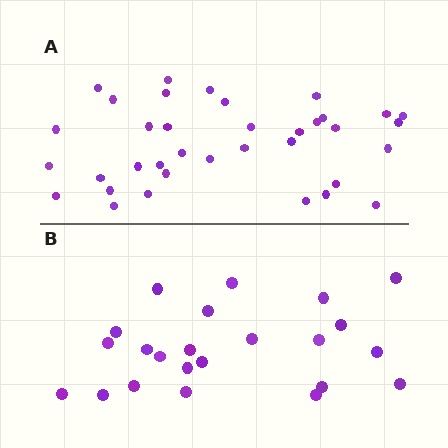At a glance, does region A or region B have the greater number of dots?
Region A (the top region) has more dots.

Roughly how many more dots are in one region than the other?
Region A has approximately 15 more dots than region B.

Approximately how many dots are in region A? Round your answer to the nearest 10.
About 40 dots. (The exact count is 36, which rounds to 40.)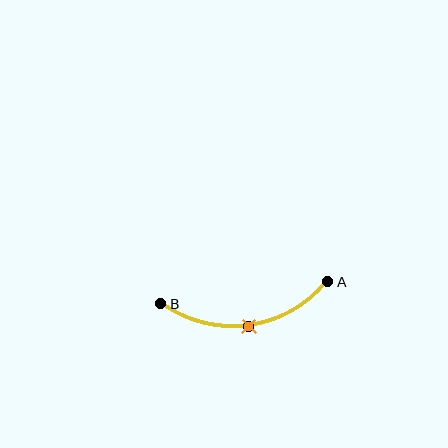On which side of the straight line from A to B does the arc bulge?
The arc bulges below the straight line connecting A and B.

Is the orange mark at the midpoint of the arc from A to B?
Yes. The orange mark lies on the arc at equal arc-length from both A and B — it is the arc midpoint.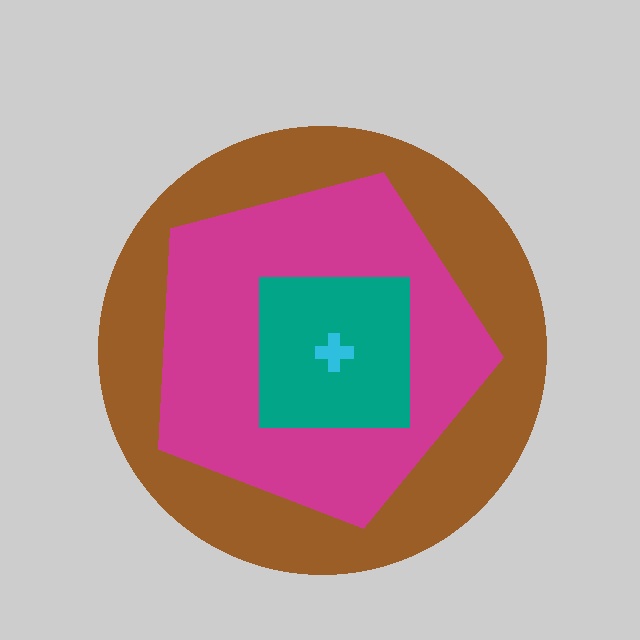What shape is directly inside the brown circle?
The magenta pentagon.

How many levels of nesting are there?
4.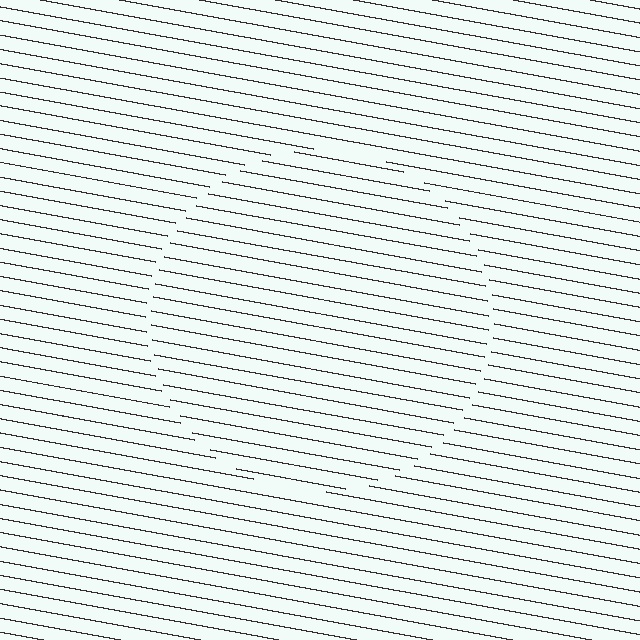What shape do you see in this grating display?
An illusory circle. The interior of the shape contains the same grating, shifted by half a period — the contour is defined by the phase discontinuity where line-ends from the inner and outer gratings abut.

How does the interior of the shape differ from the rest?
The interior of the shape contains the same grating, shifted by half a period — the contour is defined by the phase discontinuity where line-ends from the inner and outer gratings abut.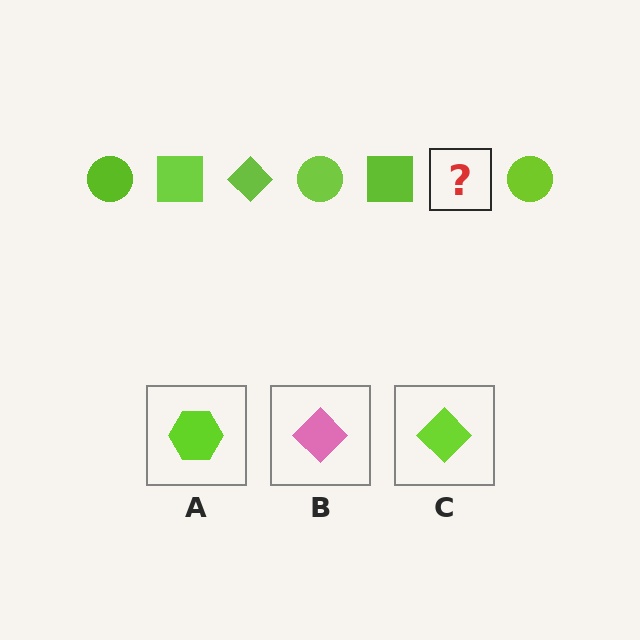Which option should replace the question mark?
Option C.